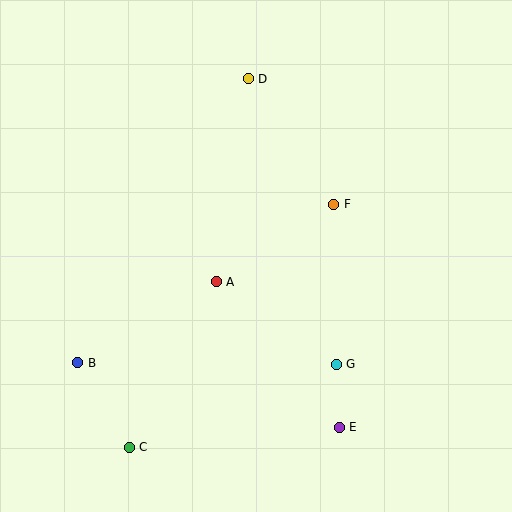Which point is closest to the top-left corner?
Point D is closest to the top-left corner.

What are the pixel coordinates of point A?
Point A is at (216, 282).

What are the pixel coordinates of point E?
Point E is at (339, 427).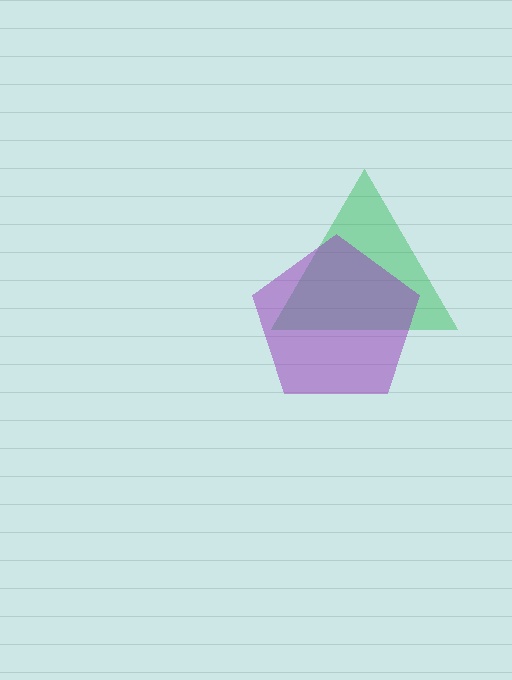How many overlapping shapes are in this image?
There are 2 overlapping shapes in the image.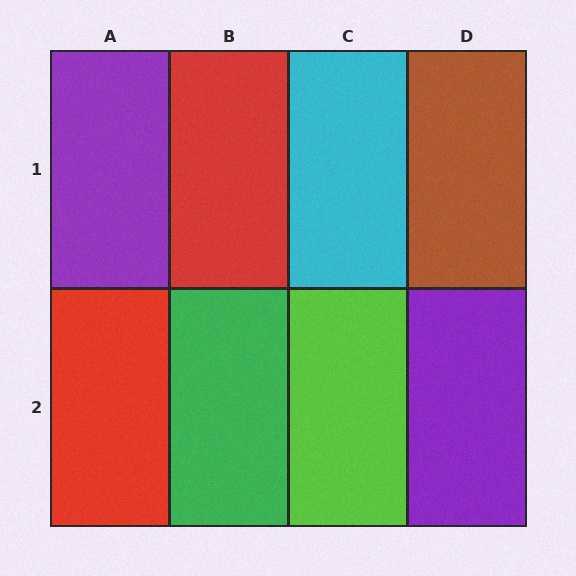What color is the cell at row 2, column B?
Green.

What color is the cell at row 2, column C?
Lime.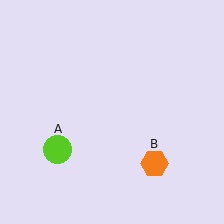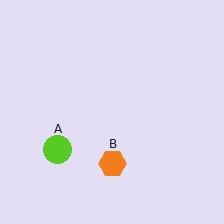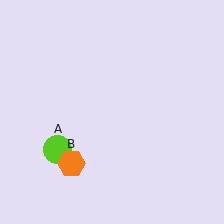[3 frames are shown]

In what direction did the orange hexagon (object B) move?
The orange hexagon (object B) moved left.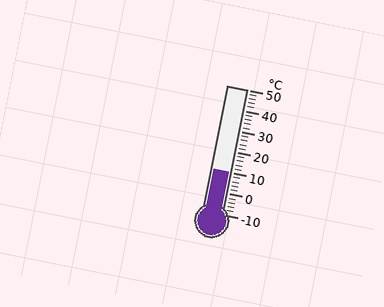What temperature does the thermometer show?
The thermometer shows approximately 10°C.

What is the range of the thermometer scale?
The thermometer scale ranges from -10°C to 50°C.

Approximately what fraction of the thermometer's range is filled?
The thermometer is filled to approximately 35% of its range.